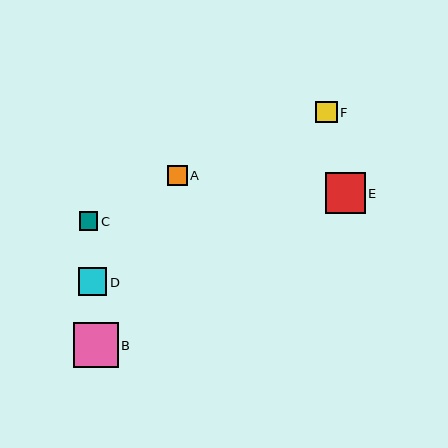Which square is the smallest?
Square C is the smallest with a size of approximately 18 pixels.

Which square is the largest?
Square B is the largest with a size of approximately 45 pixels.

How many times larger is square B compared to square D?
Square B is approximately 1.6 times the size of square D.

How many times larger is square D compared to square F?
Square D is approximately 1.3 times the size of square F.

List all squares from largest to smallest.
From largest to smallest: B, E, D, F, A, C.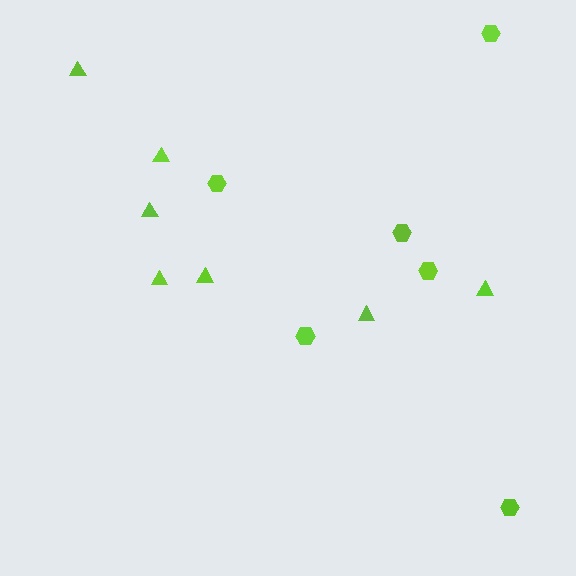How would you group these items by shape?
There are 2 groups: one group of triangles (7) and one group of hexagons (6).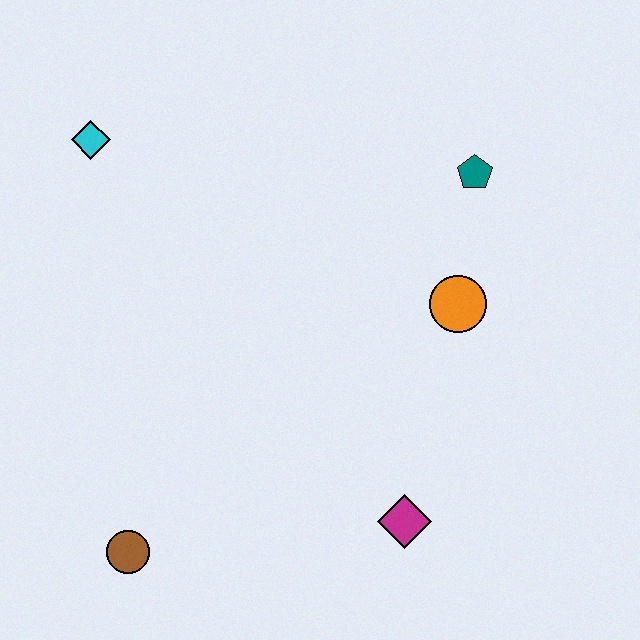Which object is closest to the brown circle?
The magenta diamond is closest to the brown circle.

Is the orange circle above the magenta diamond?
Yes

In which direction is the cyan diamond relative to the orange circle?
The cyan diamond is to the left of the orange circle.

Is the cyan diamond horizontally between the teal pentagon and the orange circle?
No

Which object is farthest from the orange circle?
The brown circle is farthest from the orange circle.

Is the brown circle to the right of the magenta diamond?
No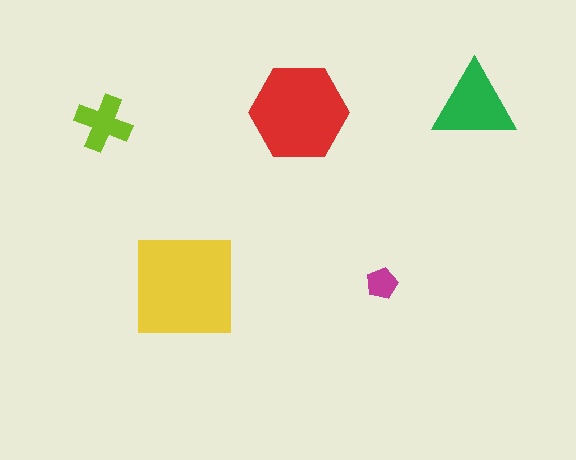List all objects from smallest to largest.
The magenta pentagon, the lime cross, the green triangle, the red hexagon, the yellow square.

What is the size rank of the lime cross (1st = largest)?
4th.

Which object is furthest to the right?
The green triangle is rightmost.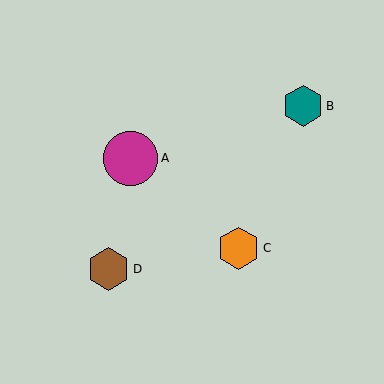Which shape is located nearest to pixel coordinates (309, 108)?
The teal hexagon (labeled B) at (303, 106) is nearest to that location.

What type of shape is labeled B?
Shape B is a teal hexagon.